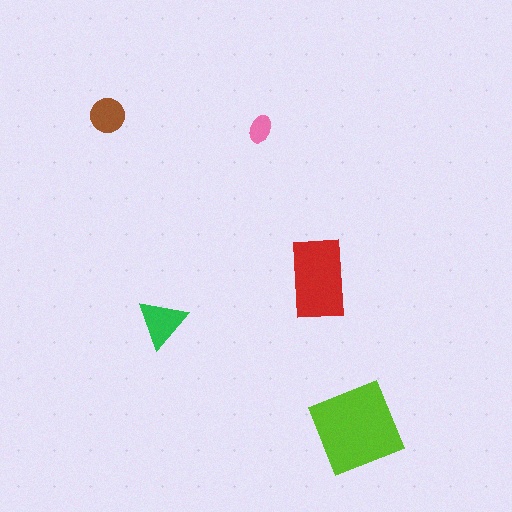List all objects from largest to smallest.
The lime diamond, the red rectangle, the green triangle, the brown circle, the pink ellipse.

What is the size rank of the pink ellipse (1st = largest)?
5th.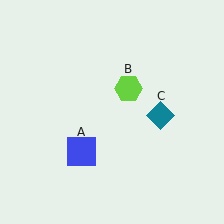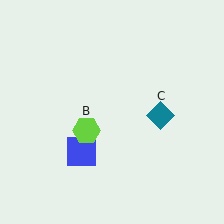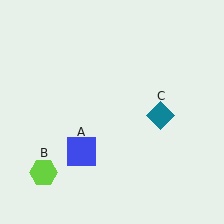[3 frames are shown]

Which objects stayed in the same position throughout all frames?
Blue square (object A) and teal diamond (object C) remained stationary.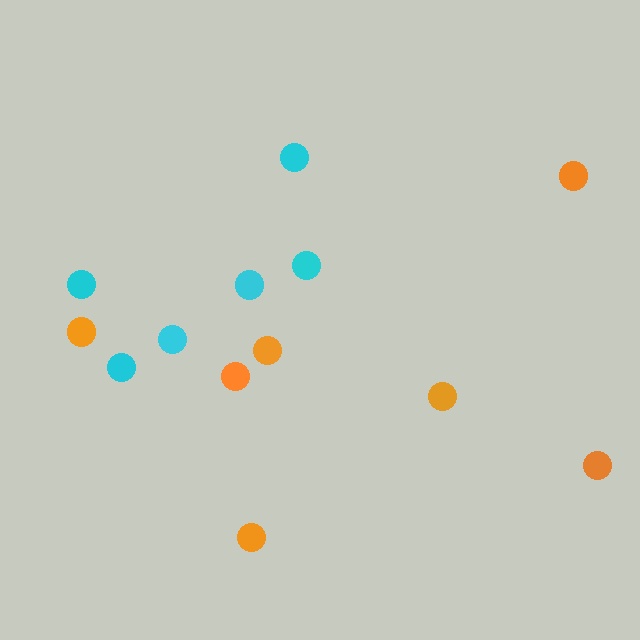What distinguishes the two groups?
There are 2 groups: one group of orange circles (7) and one group of cyan circles (6).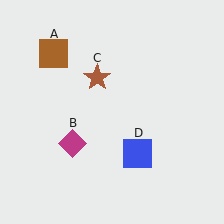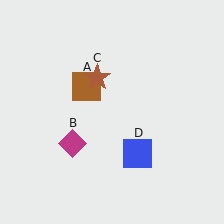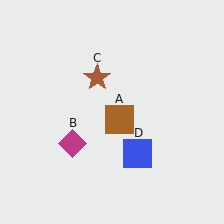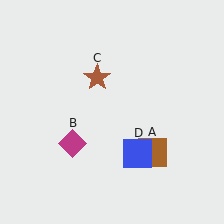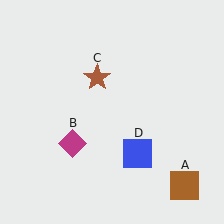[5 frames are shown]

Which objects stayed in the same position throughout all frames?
Magenta diamond (object B) and brown star (object C) and blue square (object D) remained stationary.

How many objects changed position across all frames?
1 object changed position: brown square (object A).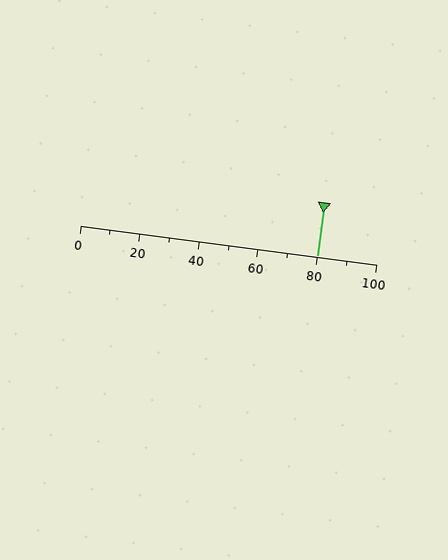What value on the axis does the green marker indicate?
The marker indicates approximately 80.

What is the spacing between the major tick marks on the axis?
The major ticks are spaced 20 apart.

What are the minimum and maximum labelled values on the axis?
The axis runs from 0 to 100.